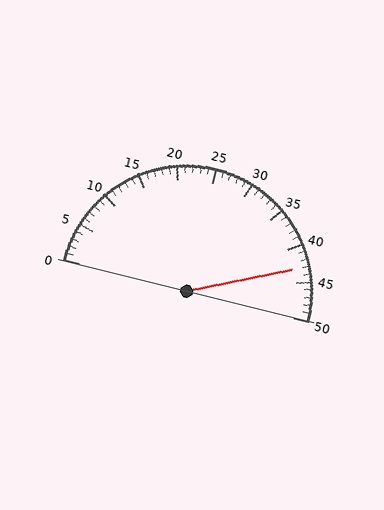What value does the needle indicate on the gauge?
The needle indicates approximately 43.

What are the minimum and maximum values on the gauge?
The gauge ranges from 0 to 50.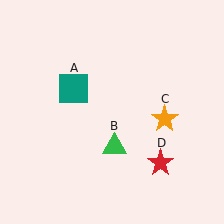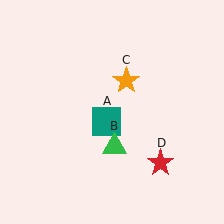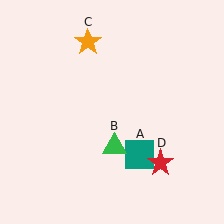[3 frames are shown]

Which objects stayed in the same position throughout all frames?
Green triangle (object B) and red star (object D) remained stationary.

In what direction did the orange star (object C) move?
The orange star (object C) moved up and to the left.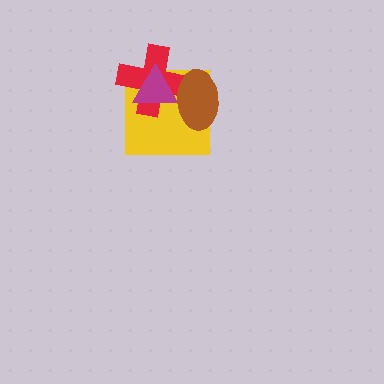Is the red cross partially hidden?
Yes, it is partially covered by another shape.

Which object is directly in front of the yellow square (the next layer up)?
The red cross is directly in front of the yellow square.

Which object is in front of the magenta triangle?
The brown ellipse is in front of the magenta triangle.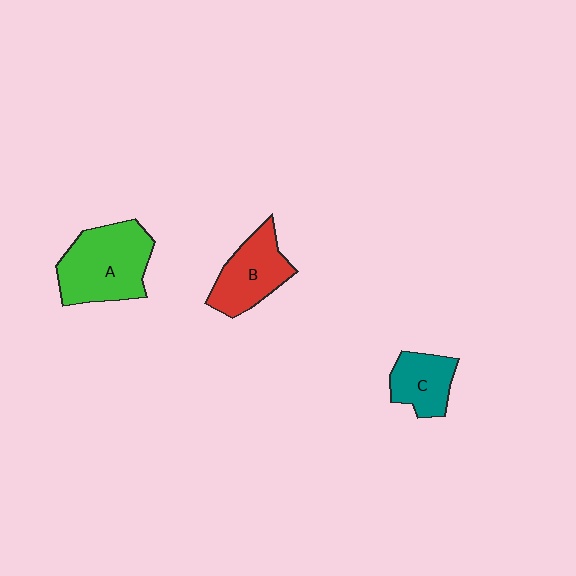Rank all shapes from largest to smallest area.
From largest to smallest: A (green), B (red), C (teal).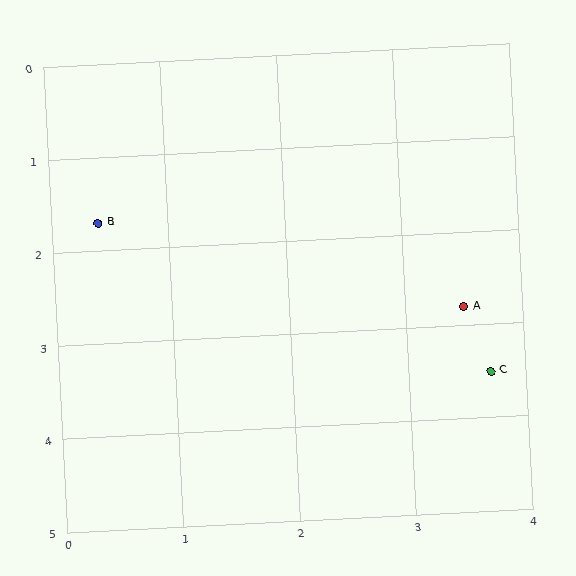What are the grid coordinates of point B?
Point B is at approximately (0.4, 1.7).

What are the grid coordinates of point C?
Point C is at approximately (3.7, 3.5).